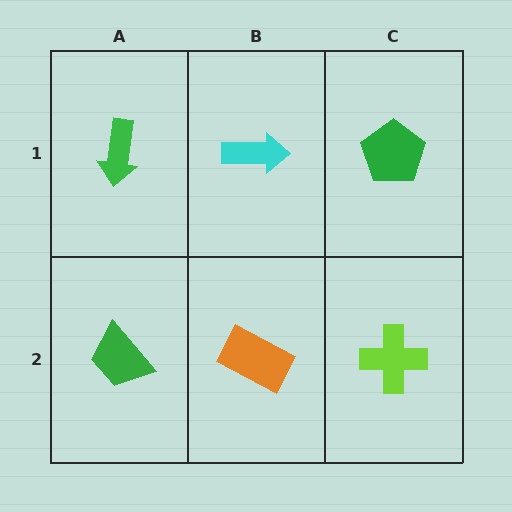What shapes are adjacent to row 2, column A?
A green arrow (row 1, column A), an orange rectangle (row 2, column B).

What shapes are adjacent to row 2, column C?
A green pentagon (row 1, column C), an orange rectangle (row 2, column B).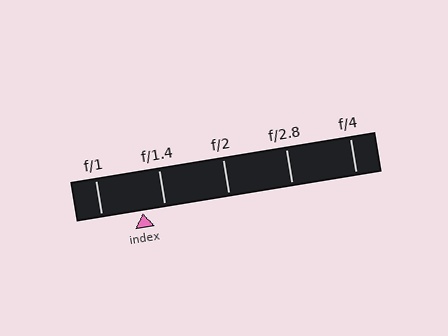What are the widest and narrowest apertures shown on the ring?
The widest aperture shown is f/1 and the narrowest is f/4.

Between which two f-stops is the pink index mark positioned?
The index mark is between f/1 and f/1.4.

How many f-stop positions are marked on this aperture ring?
There are 5 f-stop positions marked.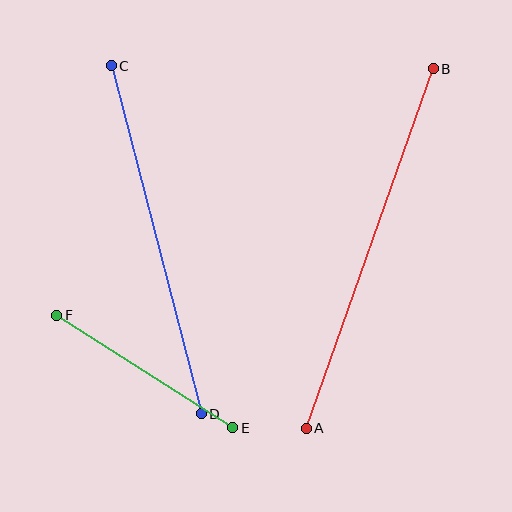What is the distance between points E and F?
The distance is approximately 209 pixels.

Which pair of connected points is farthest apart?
Points A and B are farthest apart.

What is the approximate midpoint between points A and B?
The midpoint is at approximately (370, 248) pixels.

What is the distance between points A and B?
The distance is approximately 381 pixels.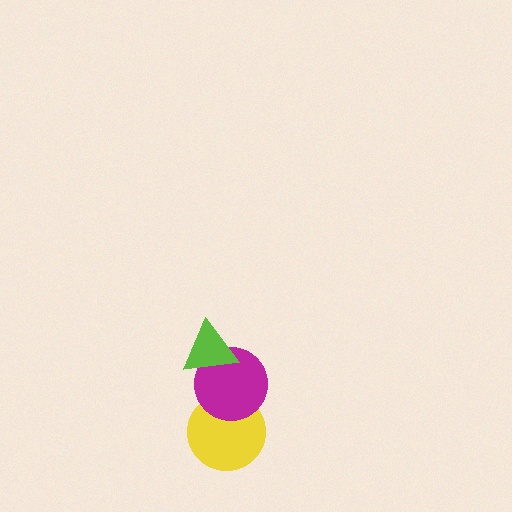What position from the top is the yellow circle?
The yellow circle is 3rd from the top.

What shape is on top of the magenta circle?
The lime triangle is on top of the magenta circle.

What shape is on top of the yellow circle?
The magenta circle is on top of the yellow circle.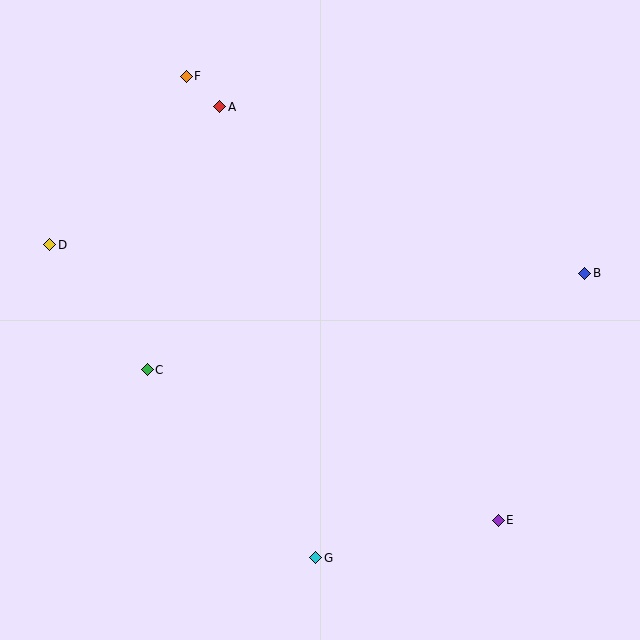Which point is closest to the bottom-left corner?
Point C is closest to the bottom-left corner.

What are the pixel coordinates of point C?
Point C is at (147, 370).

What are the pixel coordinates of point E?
Point E is at (498, 520).